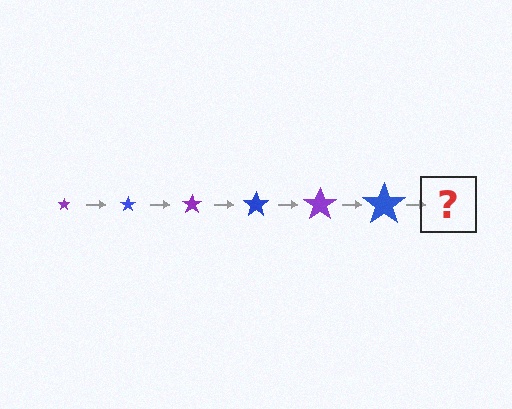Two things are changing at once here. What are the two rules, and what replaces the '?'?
The two rules are that the star grows larger each step and the color cycles through purple and blue. The '?' should be a purple star, larger than the previous one.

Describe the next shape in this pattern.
It should be a purple star, larger than the previous one.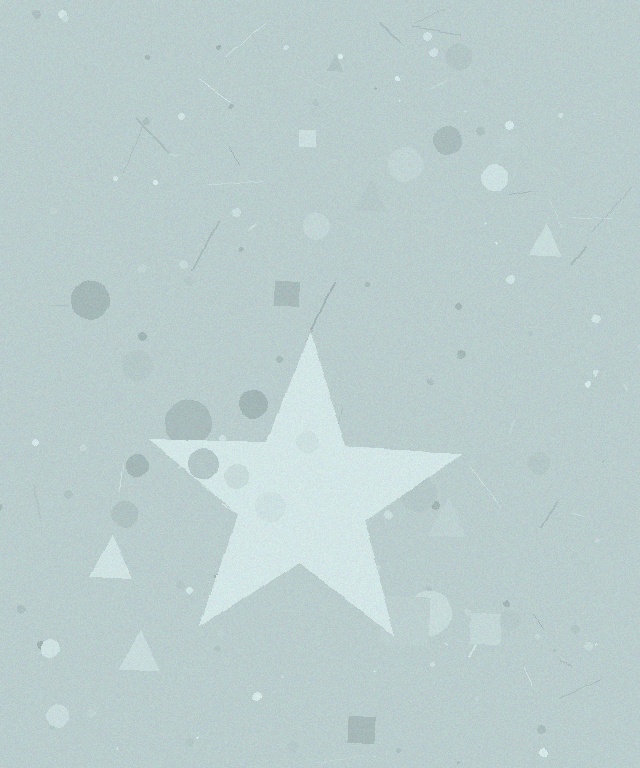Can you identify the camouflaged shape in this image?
The camouflaged shape is a star.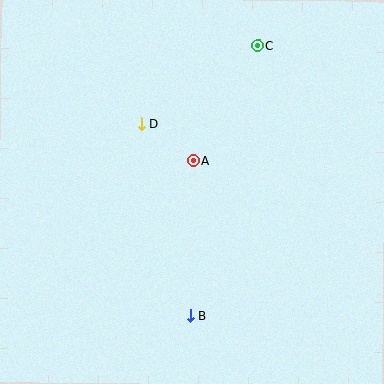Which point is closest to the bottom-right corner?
Point B is closest to the bottom-right corner.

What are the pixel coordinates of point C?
Point C is at (258, 45).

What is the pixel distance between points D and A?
The distance between D and A is 65 pixels.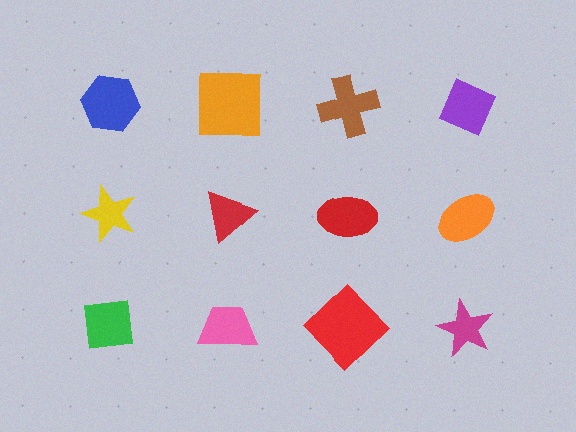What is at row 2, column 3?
A red ellipse.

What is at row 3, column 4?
A magenta star.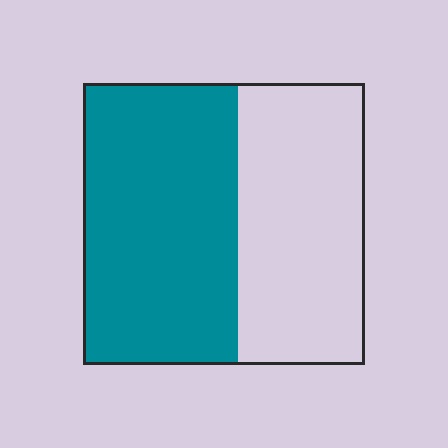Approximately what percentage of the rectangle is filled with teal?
Approximately 55%.